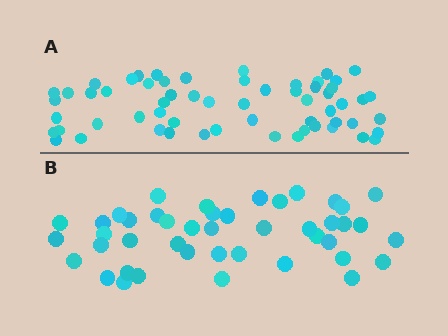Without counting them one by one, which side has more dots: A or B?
Region A (the top region) has more dots.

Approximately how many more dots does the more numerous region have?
Region A has approximately 15 more dots than region B.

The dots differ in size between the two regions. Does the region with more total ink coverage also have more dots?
No. Region B has more total ink coverage because its dots are larger, but region A actually contains more individual dots. Total area can be misleading — the number of items is what matters here.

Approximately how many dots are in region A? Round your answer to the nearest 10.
About 60 dots.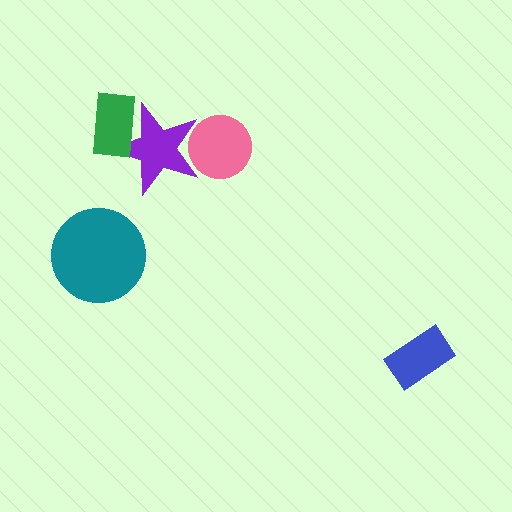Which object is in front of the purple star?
The green rectangle is in front of the purple star.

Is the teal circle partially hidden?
No, no other shape covers it.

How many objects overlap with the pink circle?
1 object overlaps with the pink circle.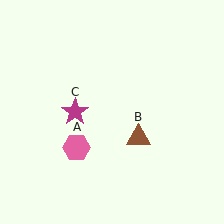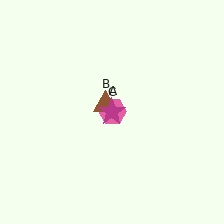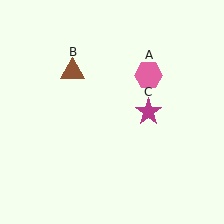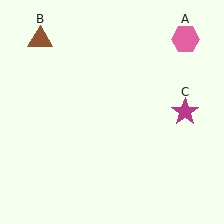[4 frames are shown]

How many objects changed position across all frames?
3 objects changed position: pink hexagon (object A), brown triangle (object B), magenta star (object C).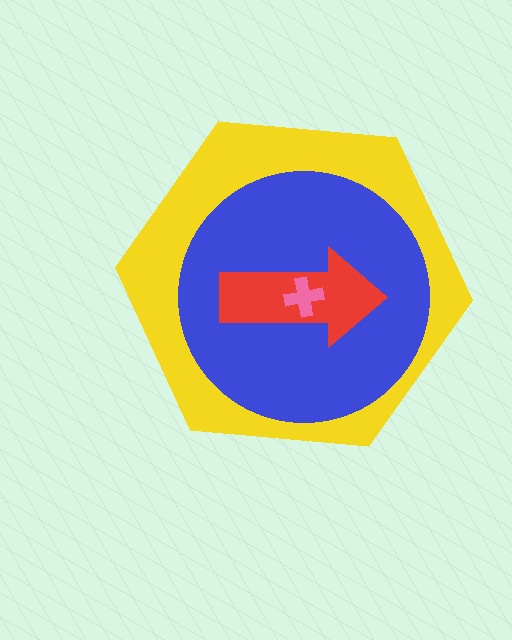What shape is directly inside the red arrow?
The pink cross.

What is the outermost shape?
The yellow hexagon.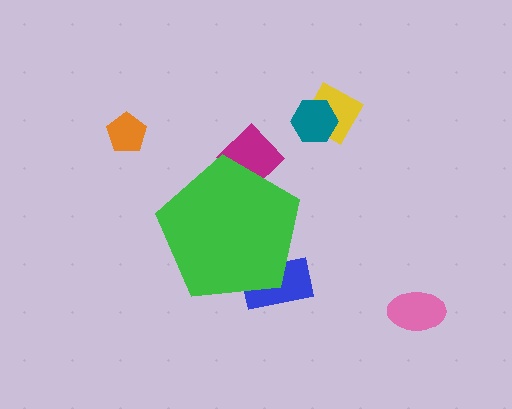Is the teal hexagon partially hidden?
No, the teal hexagon is fully visible.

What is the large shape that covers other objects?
A green pentagon.